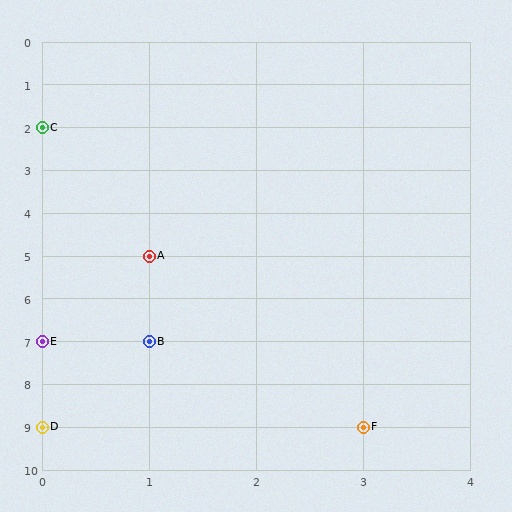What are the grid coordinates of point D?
Point D is at grid coordinates (0, 9).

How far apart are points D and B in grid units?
Points D and B are 1 column and 2 rows apart (about 2.2 grid units diagonally).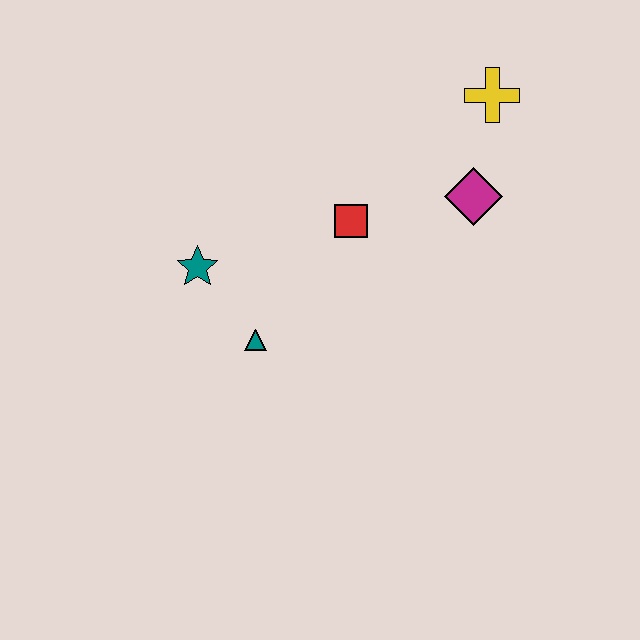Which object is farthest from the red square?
The yellow cross is farthest from the red square.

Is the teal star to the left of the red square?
Yes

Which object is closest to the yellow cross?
The magenta diamond is closest to the yellow cross.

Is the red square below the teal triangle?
No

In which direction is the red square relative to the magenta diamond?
The red square is to the left of the magenta diamond.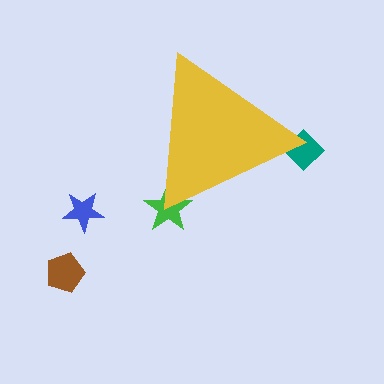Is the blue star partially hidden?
No, the blue star is fully visible.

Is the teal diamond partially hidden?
Yes, the teal diamond is partially hidden behind the yellow triangle.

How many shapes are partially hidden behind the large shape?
2 shapes are partially hidden.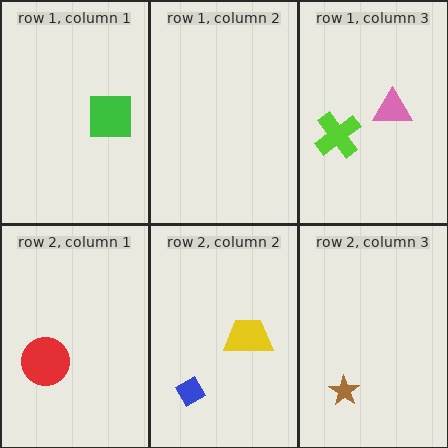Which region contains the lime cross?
The row 1, column 3 region.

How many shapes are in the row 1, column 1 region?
1.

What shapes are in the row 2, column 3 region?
The brown star.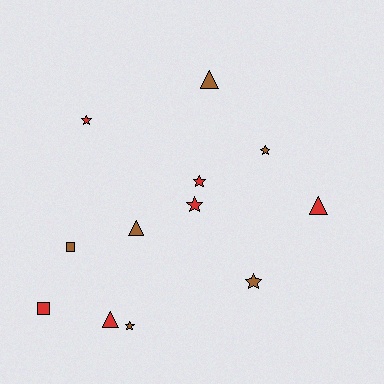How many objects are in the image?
There are 12 objects.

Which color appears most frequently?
Red, with 6 objects.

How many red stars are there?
There are 3 red stars.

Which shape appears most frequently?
Star, with 6 objects.